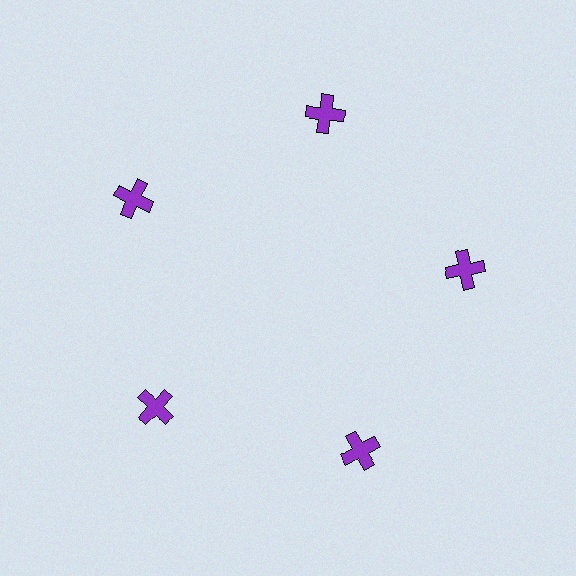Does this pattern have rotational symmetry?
Yes, this pattern has 5-fold rotational symmetry. It looks the same after rotating 72 degrees around the center.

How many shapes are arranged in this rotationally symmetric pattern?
There are 5 shapes, arranged in 5 groups of 1.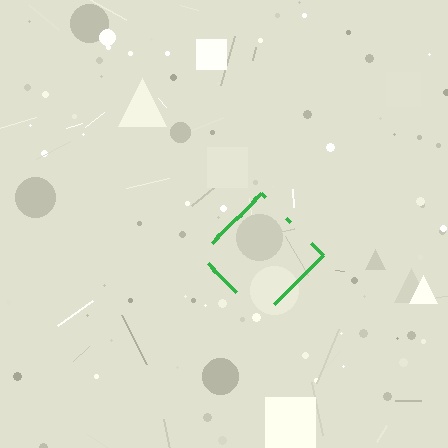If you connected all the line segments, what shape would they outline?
They would outline a diamond.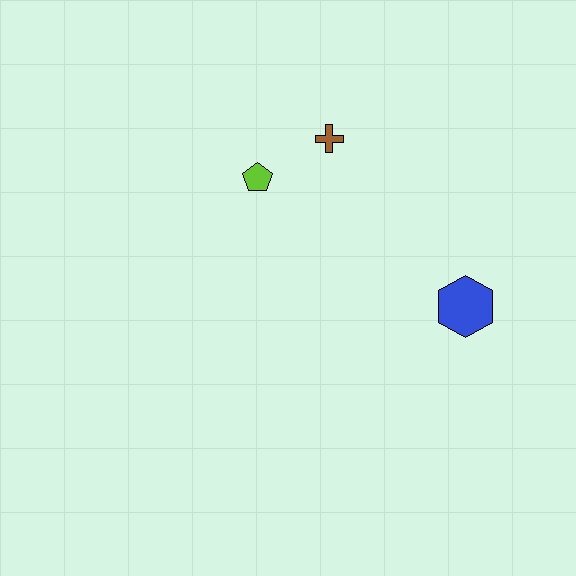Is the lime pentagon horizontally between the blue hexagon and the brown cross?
No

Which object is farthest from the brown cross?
The blue hexagon is farthest from the brown cross.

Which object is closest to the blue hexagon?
The brown cross is closest to the blue hexagon.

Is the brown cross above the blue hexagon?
Yes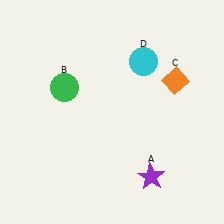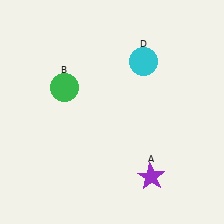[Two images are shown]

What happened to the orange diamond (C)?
The orange diamond (C) was removed in Image 2. It was in the top-right area of Image 1.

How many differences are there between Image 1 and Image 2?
There is 1 difference between the two images.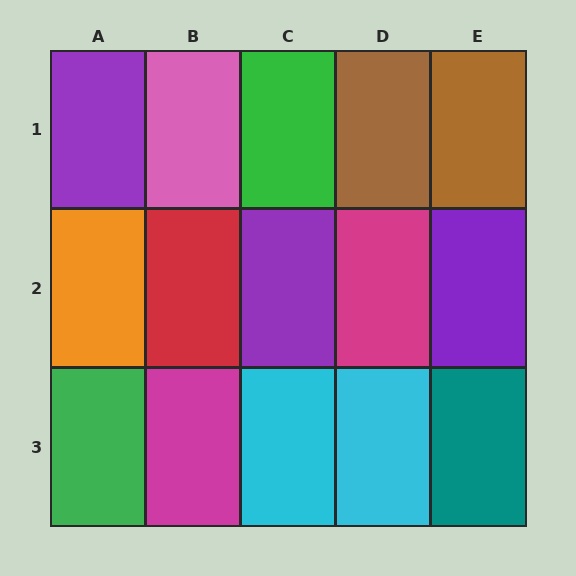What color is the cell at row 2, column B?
Red.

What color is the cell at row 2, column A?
Orange.